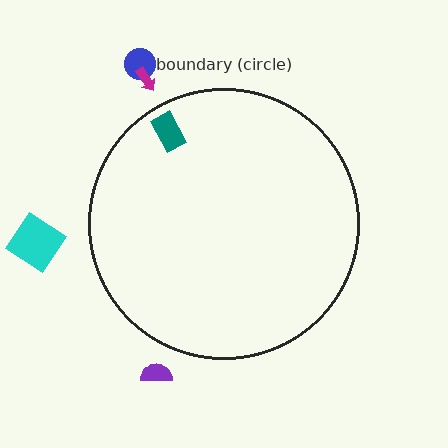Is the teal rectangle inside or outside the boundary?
Inside.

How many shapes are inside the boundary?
1 inside, 4 outside.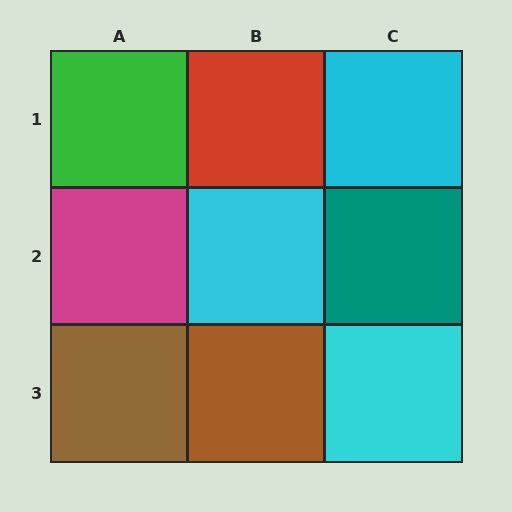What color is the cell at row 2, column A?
Magenta.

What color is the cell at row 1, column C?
Cyan.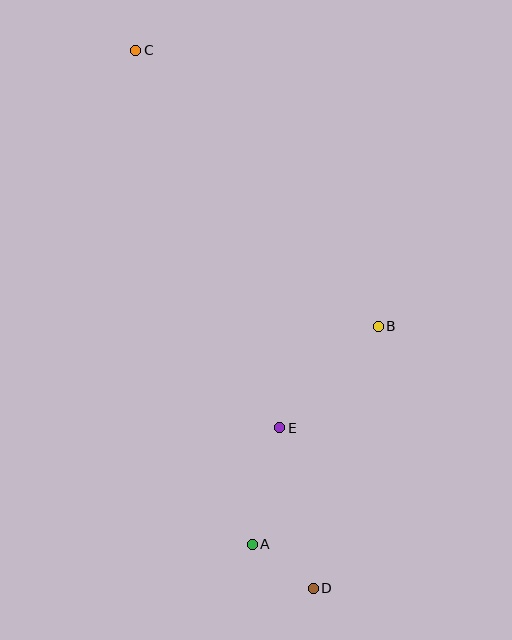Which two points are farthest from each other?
Points C and D are farthest from each other.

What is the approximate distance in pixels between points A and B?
The distance between A and B is approximately 252 pixels.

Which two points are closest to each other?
Points A and D are closest to each other.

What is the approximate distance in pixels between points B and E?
The distance between B and E is approximately 141 pixels.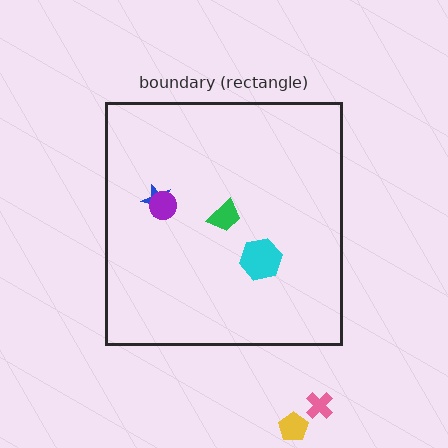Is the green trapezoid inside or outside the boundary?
Inside.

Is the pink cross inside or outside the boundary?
Outside.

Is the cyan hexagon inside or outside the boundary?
Inside.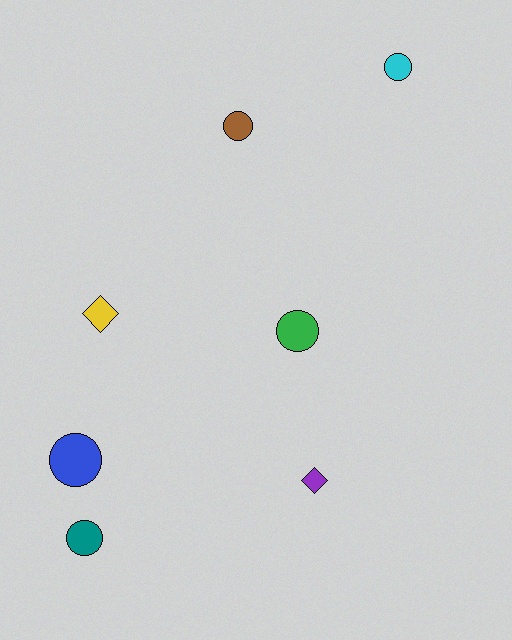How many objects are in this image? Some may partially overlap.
There are 7 objects.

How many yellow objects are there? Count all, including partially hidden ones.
There is 1 yellow object.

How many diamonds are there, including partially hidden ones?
There are 2 diamonds.